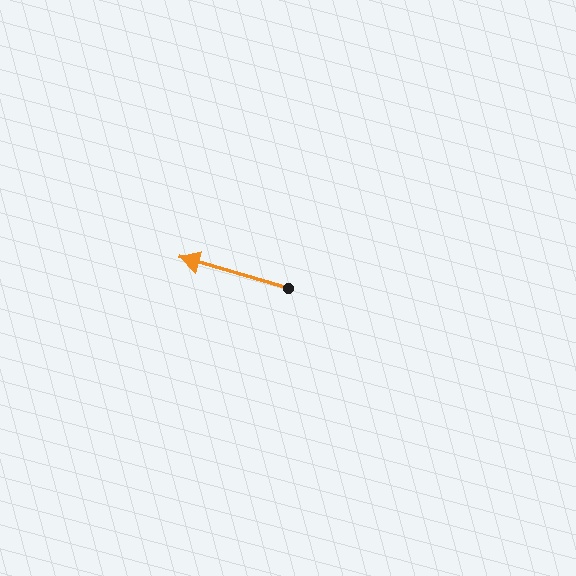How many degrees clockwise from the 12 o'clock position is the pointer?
Approximately 286 degrees.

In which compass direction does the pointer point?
West.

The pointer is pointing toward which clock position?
Roughly 10 o'clock.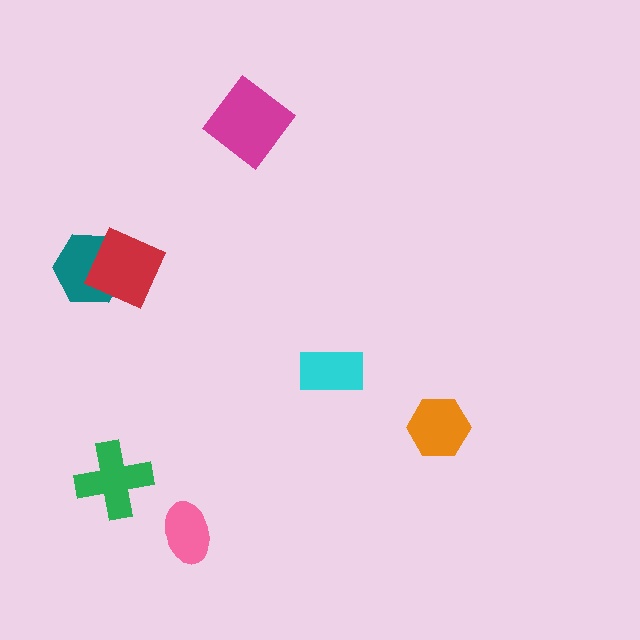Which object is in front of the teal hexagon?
The red diamond is in front of the teal hexagon.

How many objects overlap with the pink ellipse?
0 objects overlap with the pink ellipse.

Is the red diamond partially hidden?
No, no other shape covers it.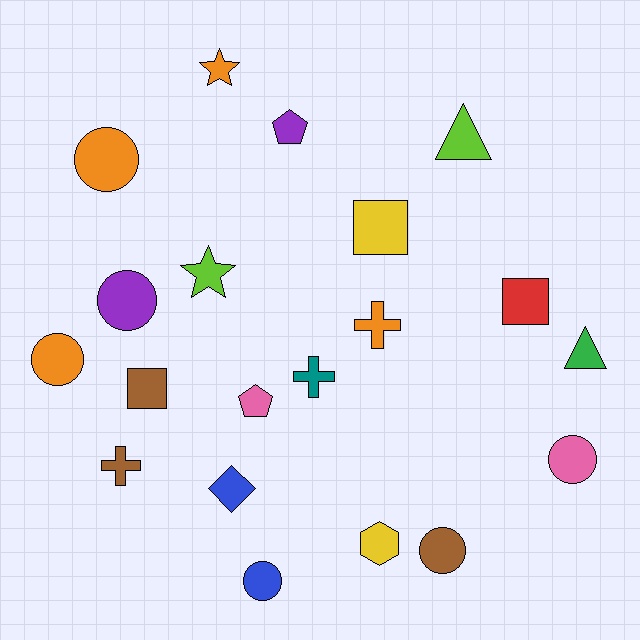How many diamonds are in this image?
There is 1 diamond.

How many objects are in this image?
There are 20 objects.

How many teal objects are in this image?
There is 1 teal object.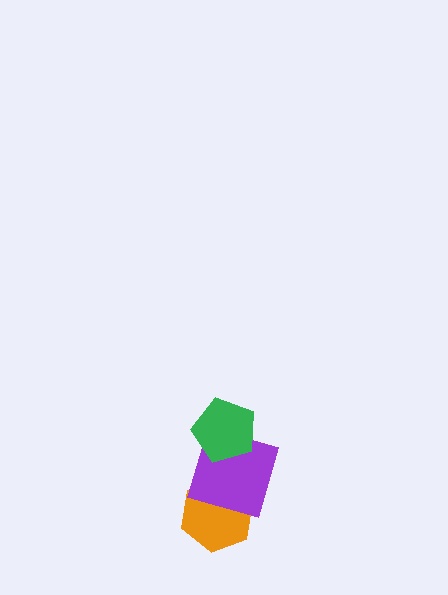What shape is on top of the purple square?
The green pentagon is on top of the purple square.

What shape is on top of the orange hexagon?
The purple square is on top of the orange hexagon.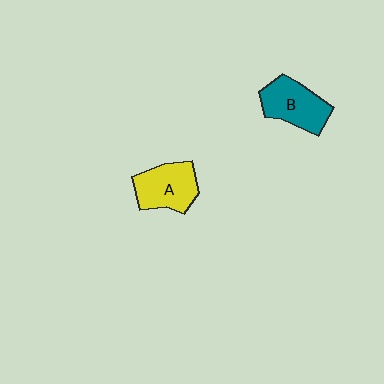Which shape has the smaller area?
Shape A (yellow).